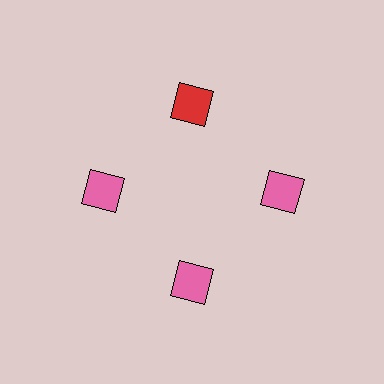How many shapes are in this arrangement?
There are 4 shapes arranged in a ring pattern.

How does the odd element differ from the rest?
It has a different color: red instead of pink.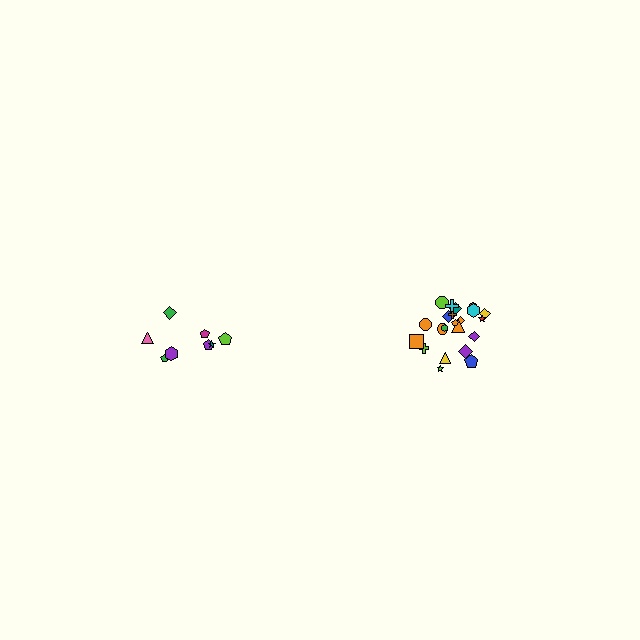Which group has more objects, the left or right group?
The right group.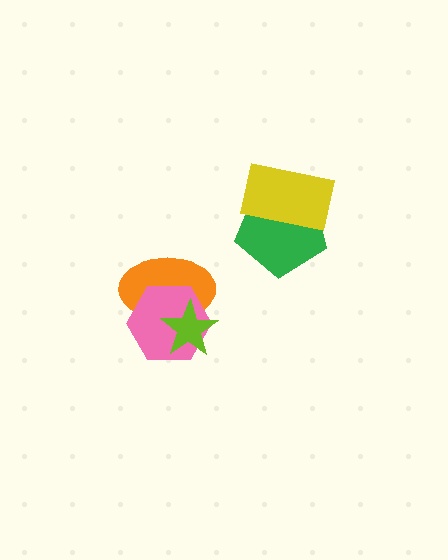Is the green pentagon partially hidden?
Yes, it is partially covered by another shape.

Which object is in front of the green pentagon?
The yellow rectangle is in front of the green pentagon.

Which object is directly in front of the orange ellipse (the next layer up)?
The pink hexagon is directly in front of the orange ellipse.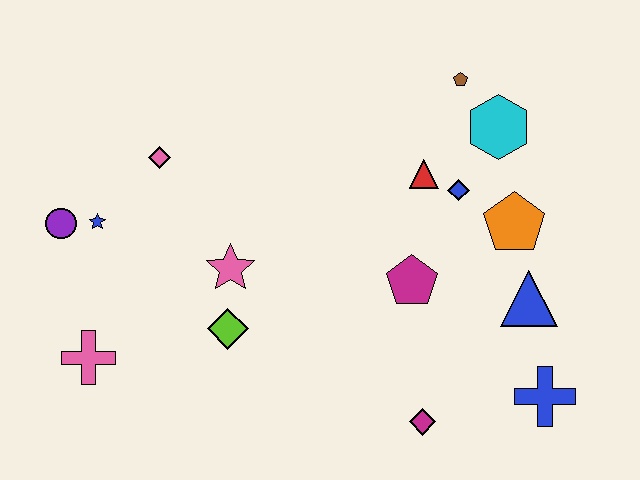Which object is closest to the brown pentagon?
The cyan hexagon is closest to the brown pentagon.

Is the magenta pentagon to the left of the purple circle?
No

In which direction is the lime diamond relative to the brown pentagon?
The lime diamond is below the brown pentagon.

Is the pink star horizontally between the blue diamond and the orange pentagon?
No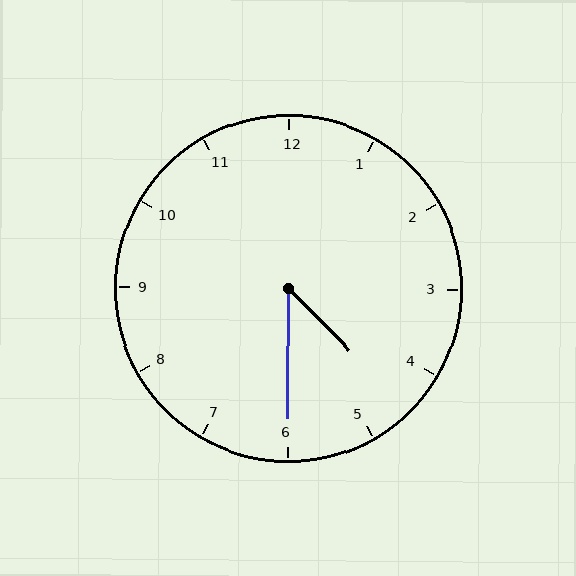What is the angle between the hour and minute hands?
Approximately 45 degrees.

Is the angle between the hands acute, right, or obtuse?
It is acute.